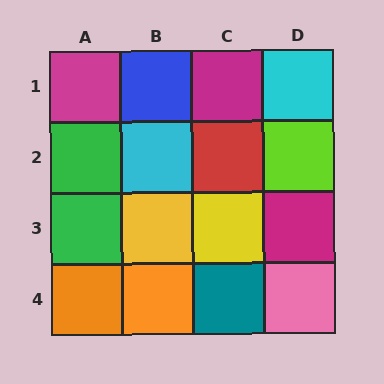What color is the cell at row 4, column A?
Orange.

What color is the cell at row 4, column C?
Teal.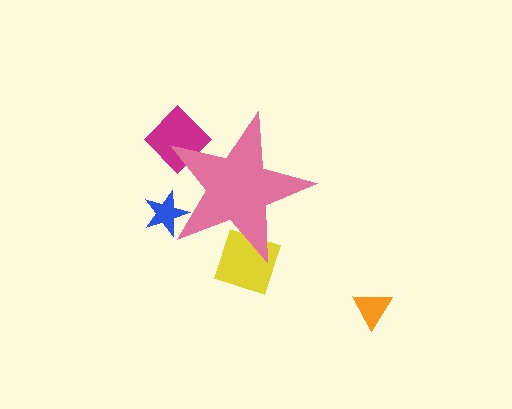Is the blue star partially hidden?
Yes, the blue star is partially hidden behind the pink star.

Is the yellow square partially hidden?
Yes, the yellow square is partially hidden behind the pink star.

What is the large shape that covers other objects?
A pink star.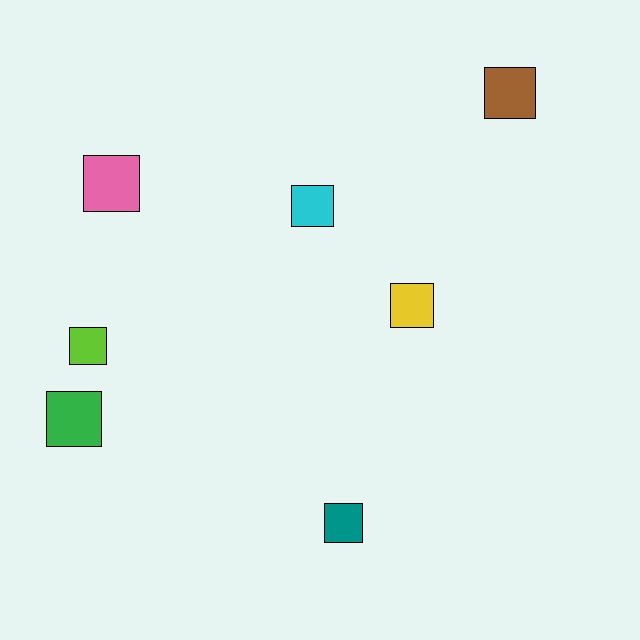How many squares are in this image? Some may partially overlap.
There are 7 squares.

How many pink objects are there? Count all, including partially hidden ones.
There is 1 pink object.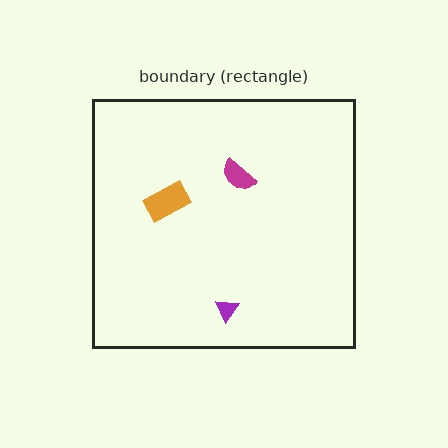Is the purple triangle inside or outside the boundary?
Inside.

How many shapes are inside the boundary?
3 inside, 0 outside.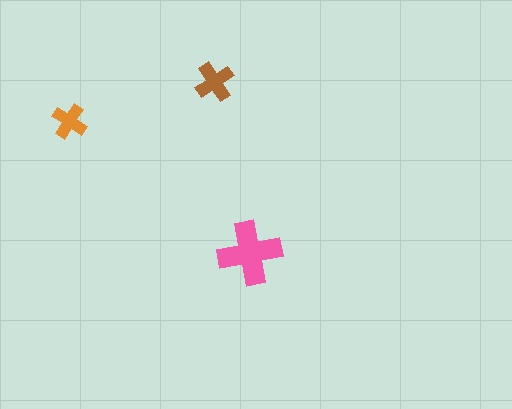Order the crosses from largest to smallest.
the pink one, the brown one, the orange one.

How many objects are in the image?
There are 3 objects in the image.